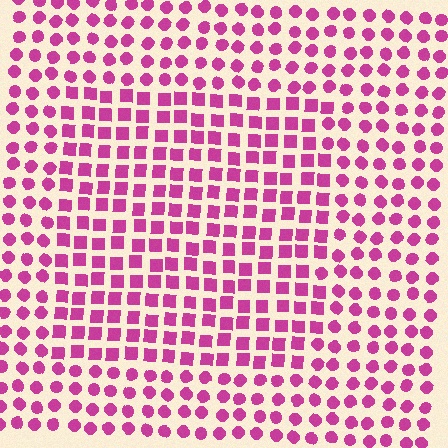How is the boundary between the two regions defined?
The boundary is defined by a change in element shape: squares inside vs. circles outside. All elements share the same color and spacing.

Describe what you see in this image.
The image is filled with small magenta elements arranged in a uniform grid. A rectangle-shaped region contains squares, while the surrounding area contains circles. The boundary is defined purely by the change in element shape.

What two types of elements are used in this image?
The image uses squares inside the rectangle region and circles outside it.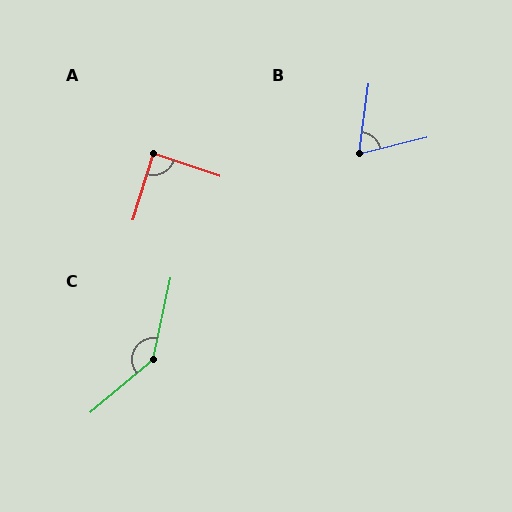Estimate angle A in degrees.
Approximately 89 degrees.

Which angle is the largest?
C, at approximately 142 degrees.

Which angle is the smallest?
B, at approximately 68 degrees.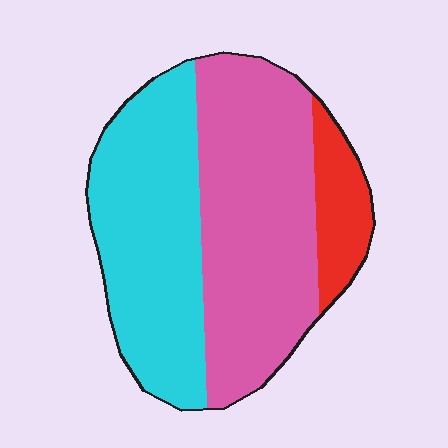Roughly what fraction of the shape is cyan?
Cyan covers around 40% of the shape.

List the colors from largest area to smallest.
From largest to smallest: pink, cyan, red.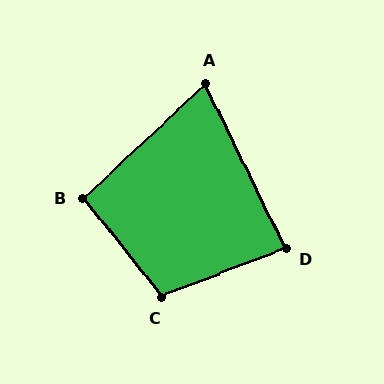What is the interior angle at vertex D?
Approximately 85 degrees (approximately right).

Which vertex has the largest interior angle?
C, at approximately 107 degrees.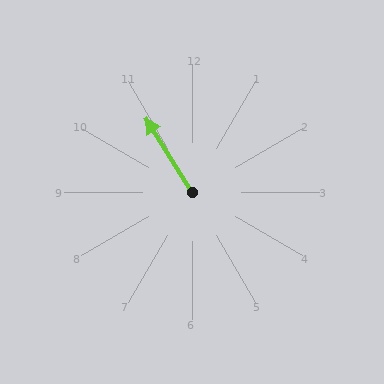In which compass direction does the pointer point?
Northwest.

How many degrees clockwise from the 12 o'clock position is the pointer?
Approximately 328 degrees.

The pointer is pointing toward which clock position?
Roughly 11 o'clock.